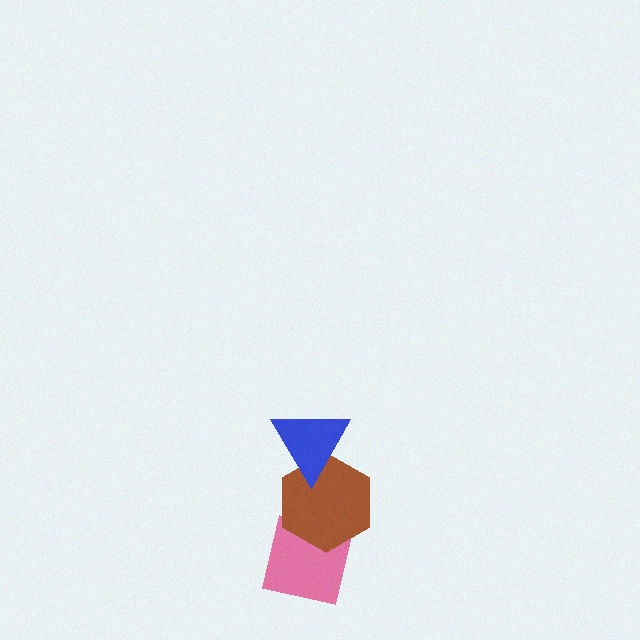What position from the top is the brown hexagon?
The brown hexagon is 2nd from the top.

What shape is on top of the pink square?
The brown hexagon is on top of the pink square.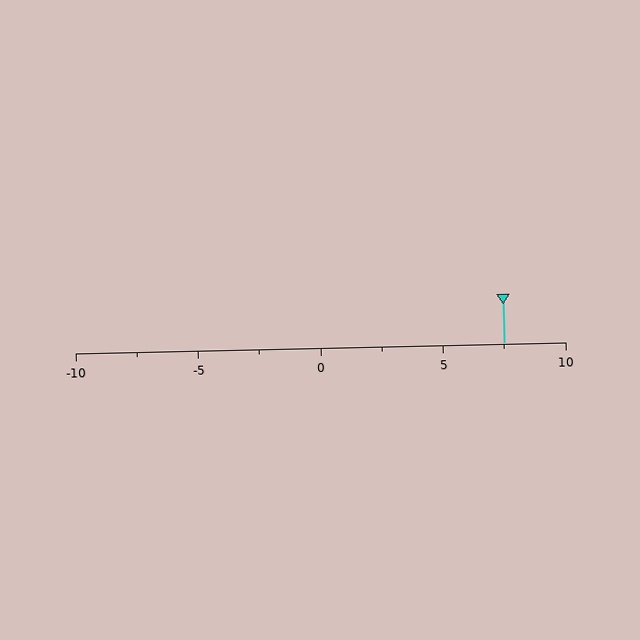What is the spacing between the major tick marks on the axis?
The major ticks are spaced 5 apart.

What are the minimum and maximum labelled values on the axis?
The axis runs from -10 to 10.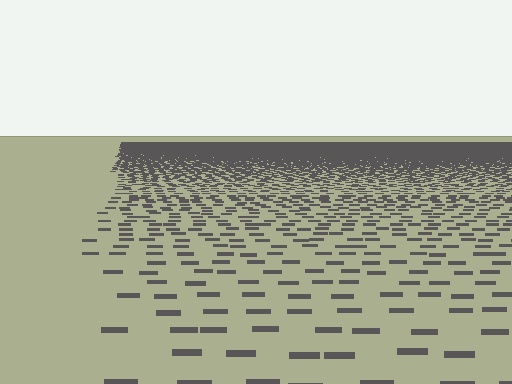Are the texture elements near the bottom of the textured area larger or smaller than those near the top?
Larger. Near the bottom, elements are closer to the viewer and appear at a bigger on-screen size.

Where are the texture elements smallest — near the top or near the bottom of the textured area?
Near the top.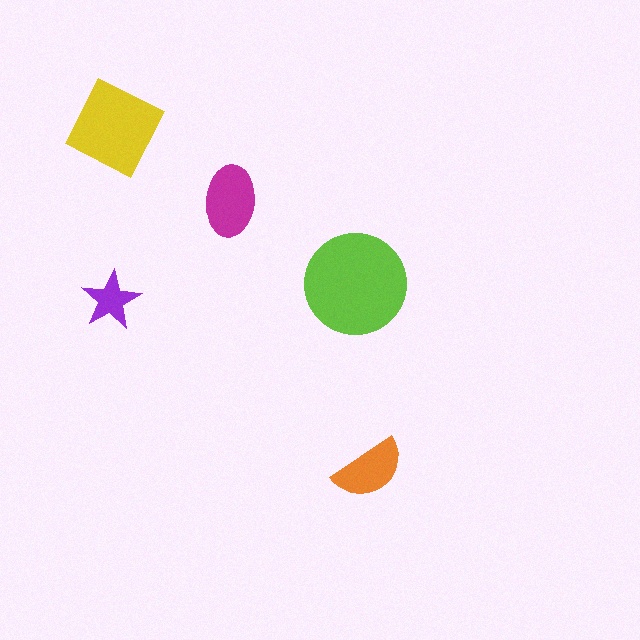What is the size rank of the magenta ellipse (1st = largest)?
3rd.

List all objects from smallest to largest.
The purple star, the orange semicircle, the magenta ellipse, the yellow square, the lime circle.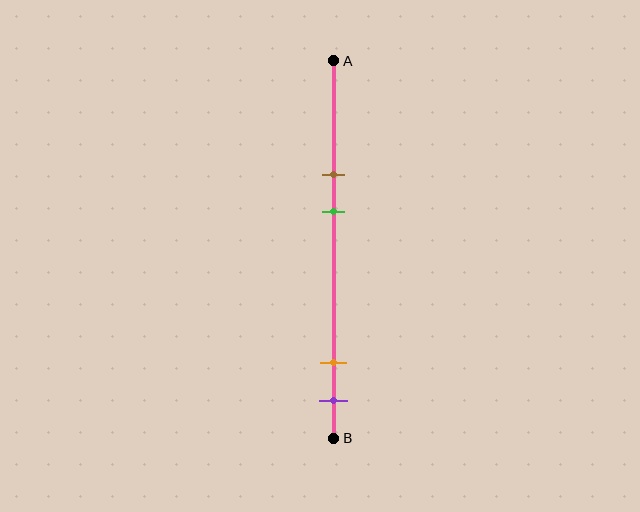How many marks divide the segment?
There are 4 marks dividing the segment.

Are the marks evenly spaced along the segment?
No, the marks are not evenly spaced.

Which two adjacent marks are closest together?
The orange and purple marks are the closest adjacent pair.